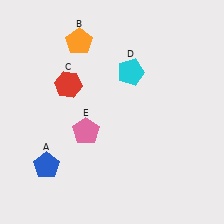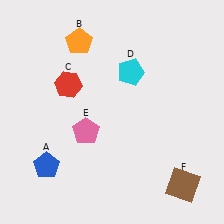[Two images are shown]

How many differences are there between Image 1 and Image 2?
There is 1 difference between the two images.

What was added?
A brown square (F) was added in Image 2.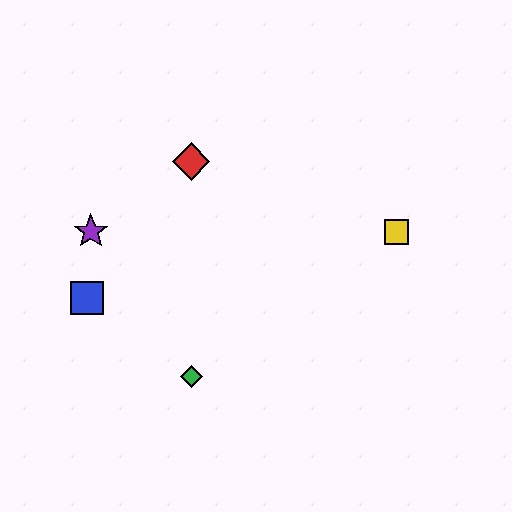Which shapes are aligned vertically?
The red diamond, the green diamond are aligned vertically.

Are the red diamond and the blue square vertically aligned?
No, the red diamond is at x≈191 and the blue square is at x≈87.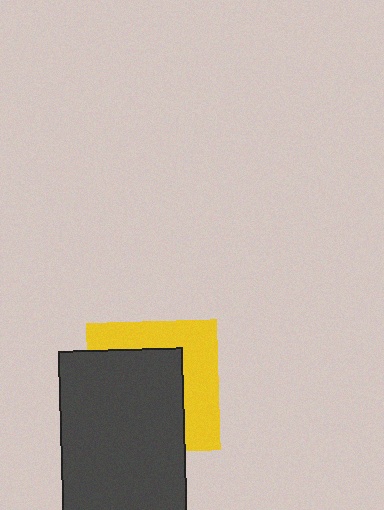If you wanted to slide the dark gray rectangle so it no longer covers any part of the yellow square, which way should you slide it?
Slide it toward the lower-left — that is the most direct way to separate the two shapes.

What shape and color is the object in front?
The object in front is a dark gray rectangle.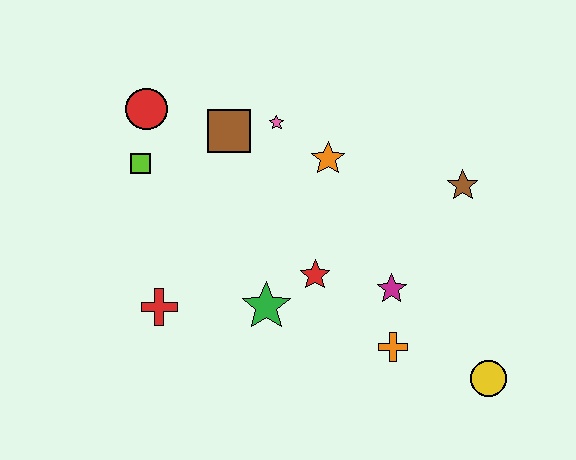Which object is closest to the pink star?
The brown square is closest to the pink star.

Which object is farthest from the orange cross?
The red circle is farthest from the orange cross.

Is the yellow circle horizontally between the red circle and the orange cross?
No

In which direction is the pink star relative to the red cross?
The pink star is above the red cross.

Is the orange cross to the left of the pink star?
No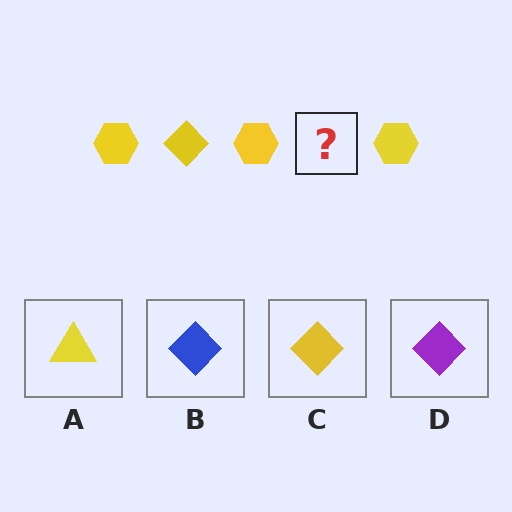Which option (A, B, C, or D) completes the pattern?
C.